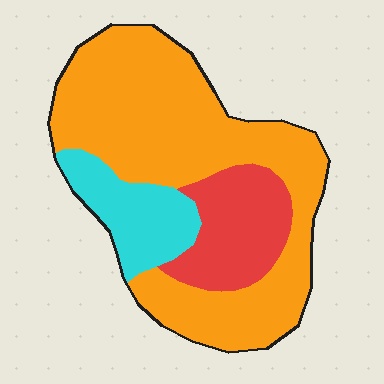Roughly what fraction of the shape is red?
Red covers roughly 20% of the shape.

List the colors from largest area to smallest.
From largest to smallest: orange, red, cyan.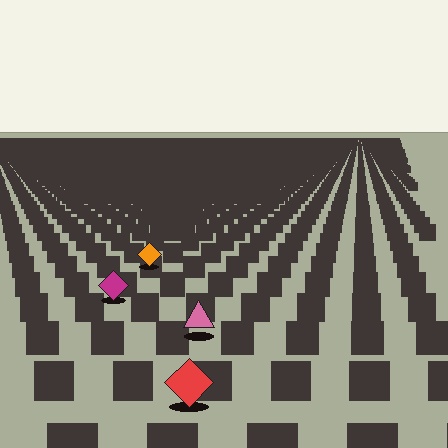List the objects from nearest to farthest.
From nearest to farthest: the red diamond, the pink triangle, the magenta diamond, the orange diamond.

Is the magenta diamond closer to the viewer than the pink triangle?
No. The pink triangle is closer — you can tell from the texture gradient: the ground texture is coarser near it.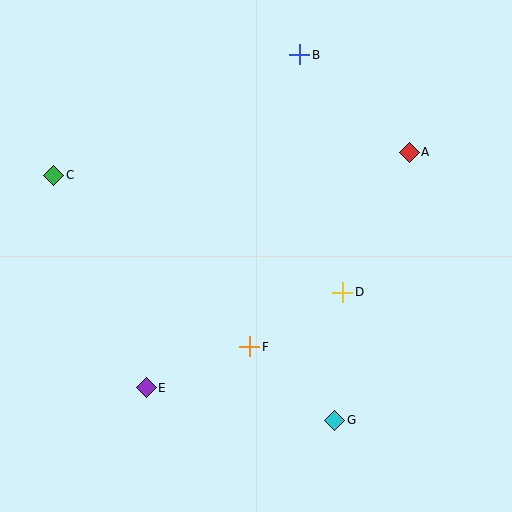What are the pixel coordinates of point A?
Point A is at (409, 152).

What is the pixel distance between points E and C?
The distance between E and C is 232 pixels.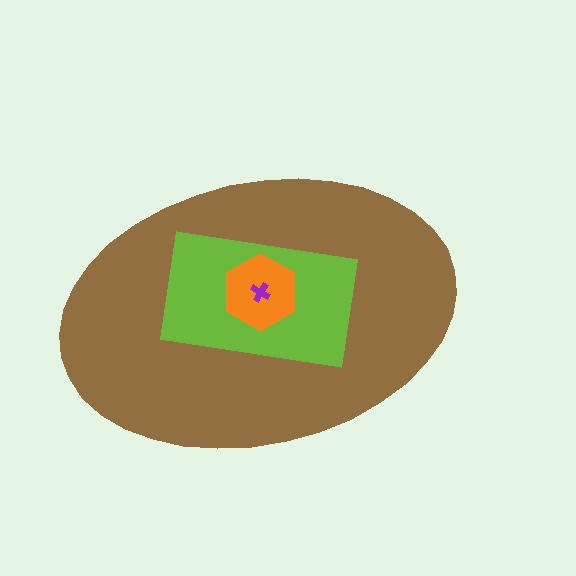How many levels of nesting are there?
4.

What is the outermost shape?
The brown ellipse.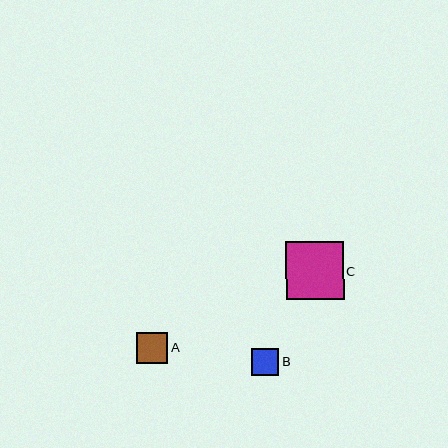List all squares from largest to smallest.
From largest to smallest: C, A, B.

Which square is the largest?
Square C is the largest with a size of approximately 58 pixels.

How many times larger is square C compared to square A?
Square C is approximately 1.9 times the size of square A.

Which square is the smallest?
Square B is the smallest with a size of approximately 27 pixels.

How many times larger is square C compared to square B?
Square C is approximately 2.1 times the size of square B.